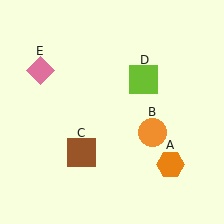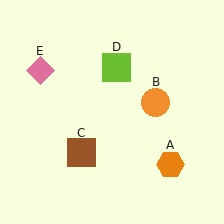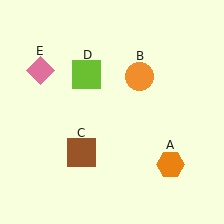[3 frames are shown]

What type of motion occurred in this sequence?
The orange circle (object B), lime square (object D) rotated counterclockwise around the center of the scene.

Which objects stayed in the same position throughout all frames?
Orange hexagon (object A) and brown square (object C) and pink diamond (object E) remained stationary.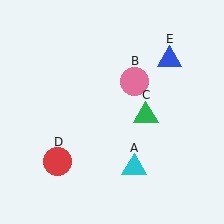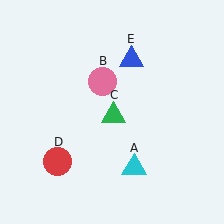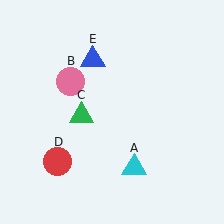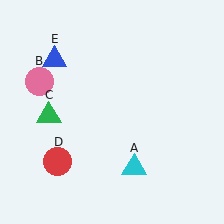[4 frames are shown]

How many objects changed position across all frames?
3 objects changed position: pink circle (object B), green triangle (object C), blue triangle (object E).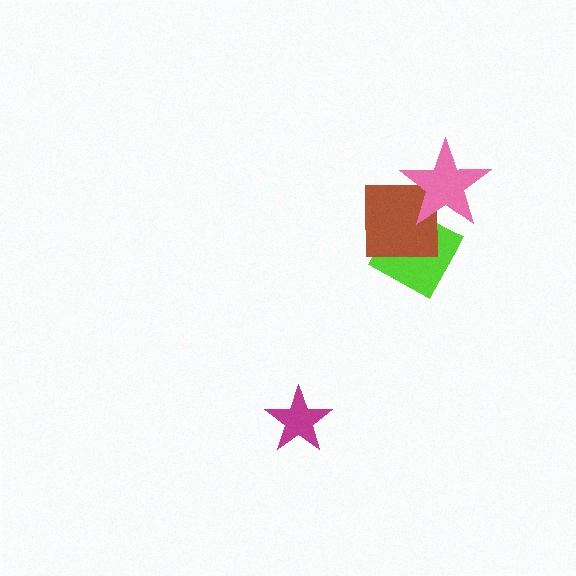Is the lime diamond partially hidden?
Yes, it is partially covered by another shape.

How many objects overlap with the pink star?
2 objects overlap with the pink star.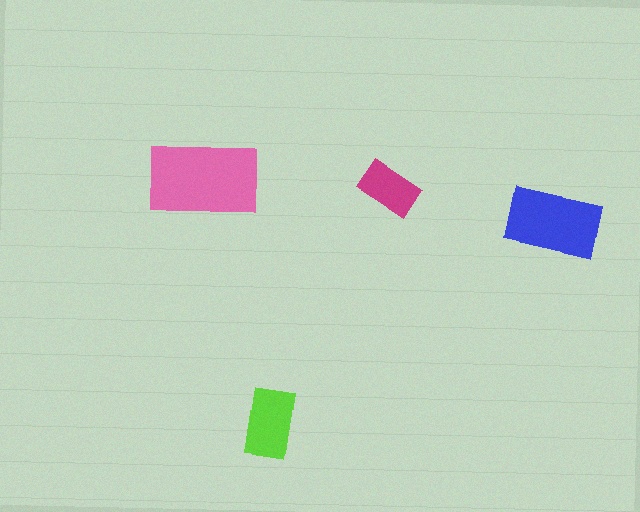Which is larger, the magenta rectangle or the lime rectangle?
The lime one.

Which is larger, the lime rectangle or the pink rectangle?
The pink one.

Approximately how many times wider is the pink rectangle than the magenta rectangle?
About 2 times wider.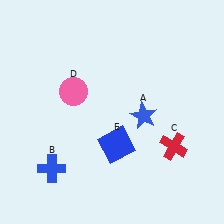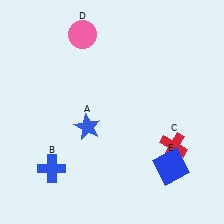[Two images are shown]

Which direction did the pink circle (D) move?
The pink circle (D) moved up.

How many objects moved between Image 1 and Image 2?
3 objects moved between the two images.